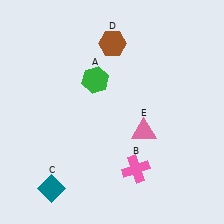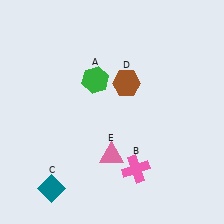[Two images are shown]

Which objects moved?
The objects that moved are: the brown hexagon (D), the pink triangle (E).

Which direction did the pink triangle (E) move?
The pink triangle (E) moved left.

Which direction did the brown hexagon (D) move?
The brown hexagon (D) moved down.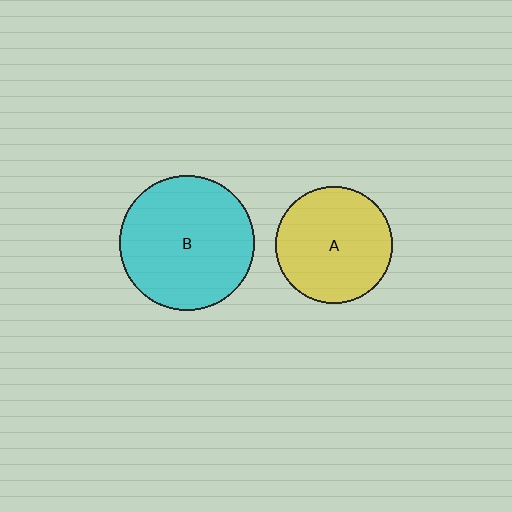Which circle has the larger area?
Circle B (cyan).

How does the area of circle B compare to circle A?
Approximately 1.3 times.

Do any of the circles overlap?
No, none of the circles overlap.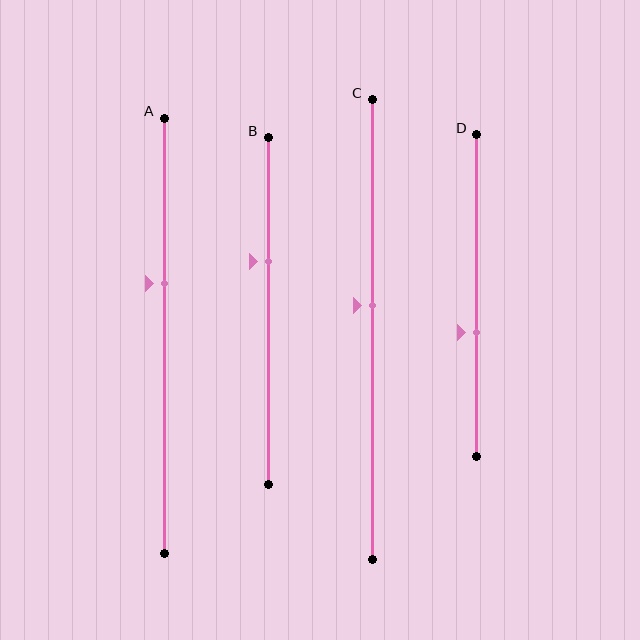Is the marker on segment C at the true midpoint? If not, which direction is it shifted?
No, the marker on segment C is shifted upward by about 5% of the segment length.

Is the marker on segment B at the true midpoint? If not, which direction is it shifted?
No, the marker on segment B is shifted upward by about 14% of the segment length.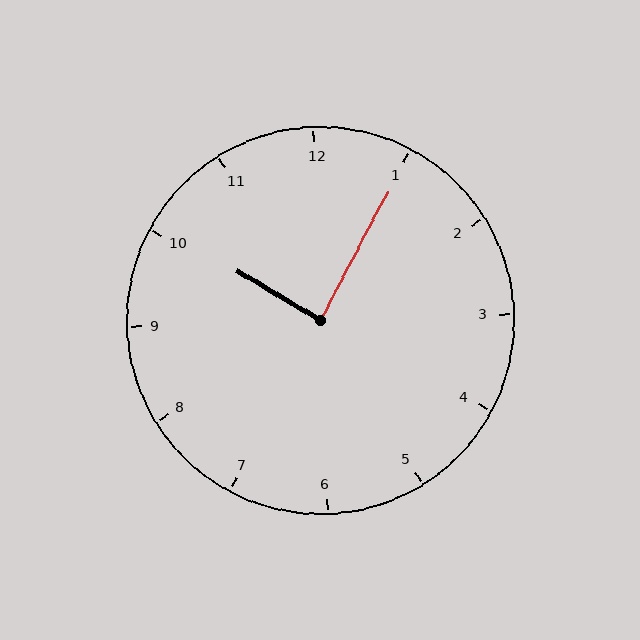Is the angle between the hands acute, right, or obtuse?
It is right.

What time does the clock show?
10:05.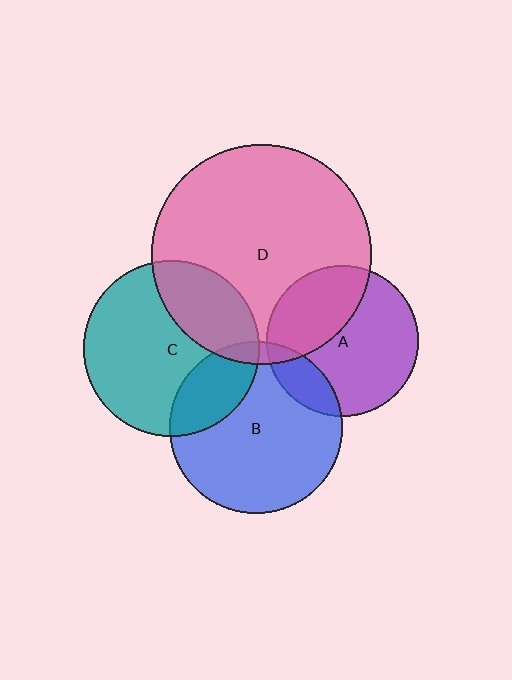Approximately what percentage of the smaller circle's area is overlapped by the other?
Approximately 15%.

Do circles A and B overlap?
Yes.